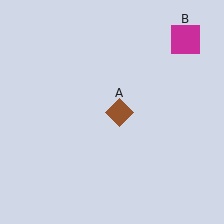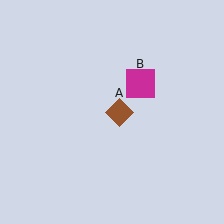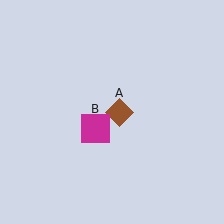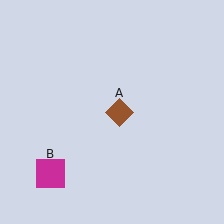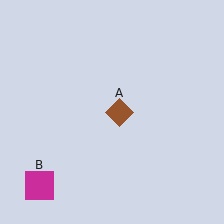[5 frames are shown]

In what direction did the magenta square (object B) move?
The magenta square (object B) moved down and to the left.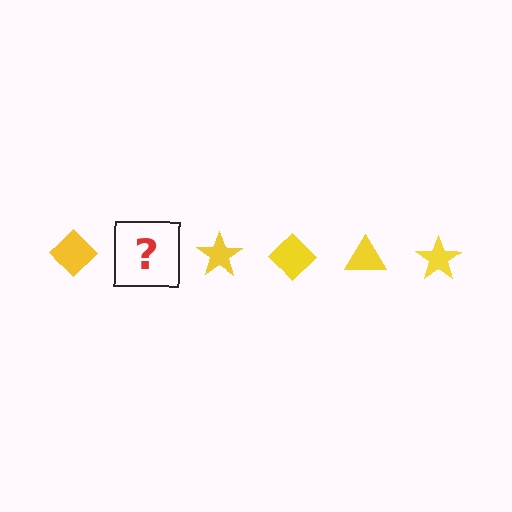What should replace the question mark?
The question mark should be replaced with a yellow triangle.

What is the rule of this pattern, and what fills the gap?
The rule is that the pattern cycles through diamond, triangle, star shapes in yellow. The gap should be filled with a yellow triangle.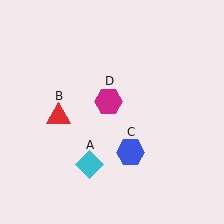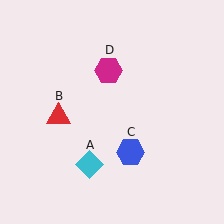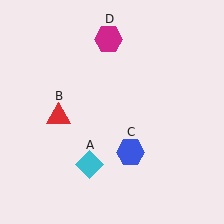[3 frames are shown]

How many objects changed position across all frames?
1 object changed position: magenta hexagon (object D).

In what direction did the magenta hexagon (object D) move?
The magenta hexagon (object D) moved up.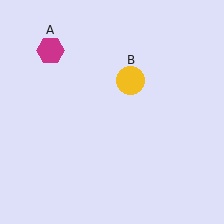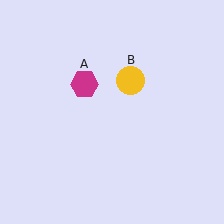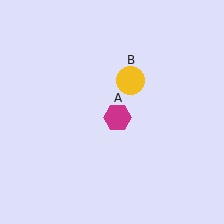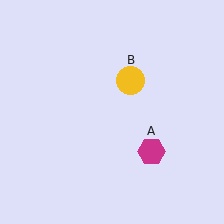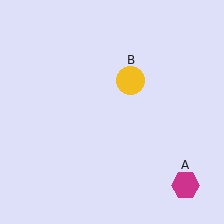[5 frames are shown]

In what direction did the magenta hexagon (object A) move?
The magenta hexagon (object A) moved down and to the right.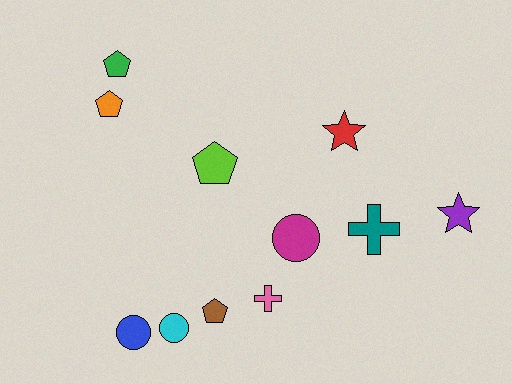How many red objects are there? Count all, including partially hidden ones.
There is 1 red object.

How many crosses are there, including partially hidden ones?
There are 2 crosses.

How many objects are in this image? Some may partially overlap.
There are 11 objects.